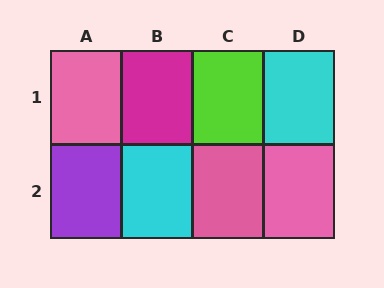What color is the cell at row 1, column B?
Magenta.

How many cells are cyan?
2 cells are cyan.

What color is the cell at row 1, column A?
Pink.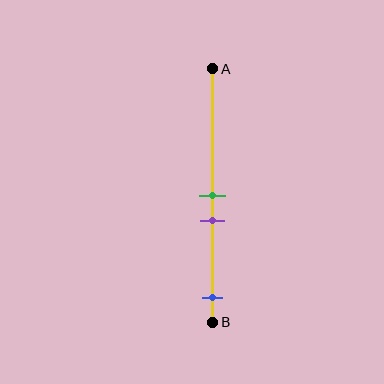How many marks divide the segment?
There are 3 marks dividing the segment.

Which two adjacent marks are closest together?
The green and purple marks are the closest adjacent pair.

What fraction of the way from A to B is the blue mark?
The blue mark is approximately 90% (0.9) of the way from A to B.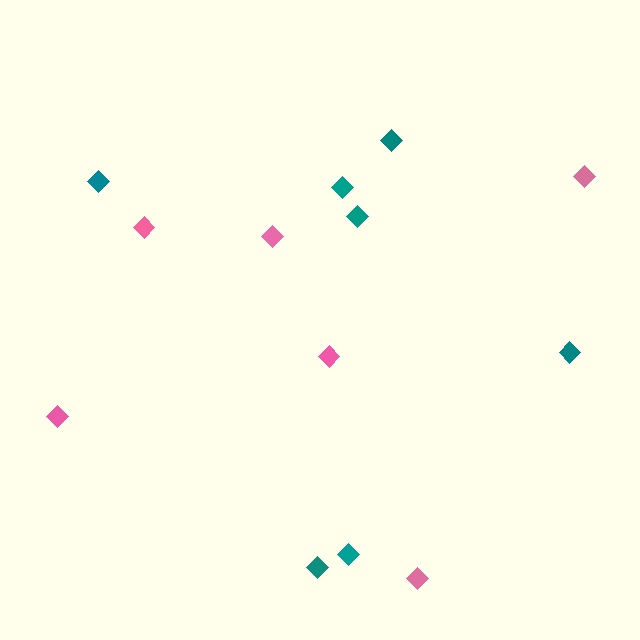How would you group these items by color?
There are 2 groups: one group of teal diamonds (7) and one group of pink diamonds (6).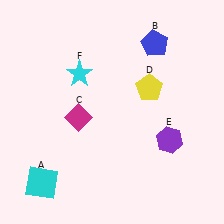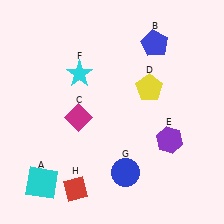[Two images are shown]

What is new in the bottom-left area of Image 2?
A red diamond (H) was added in the bottom-left area of Image 2.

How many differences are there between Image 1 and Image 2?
There are 2 differences between the two images.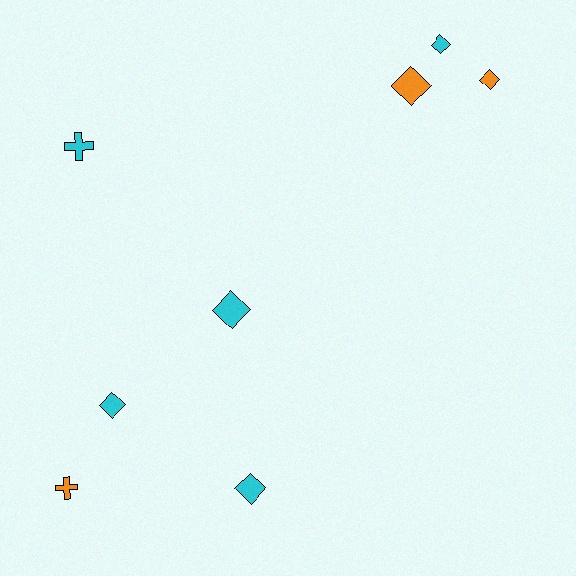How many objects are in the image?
There are 8 objects.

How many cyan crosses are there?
There is 1 cyan cross.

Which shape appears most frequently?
Diamond, with 6 objects.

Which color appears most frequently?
Cyan, with 5 objects.